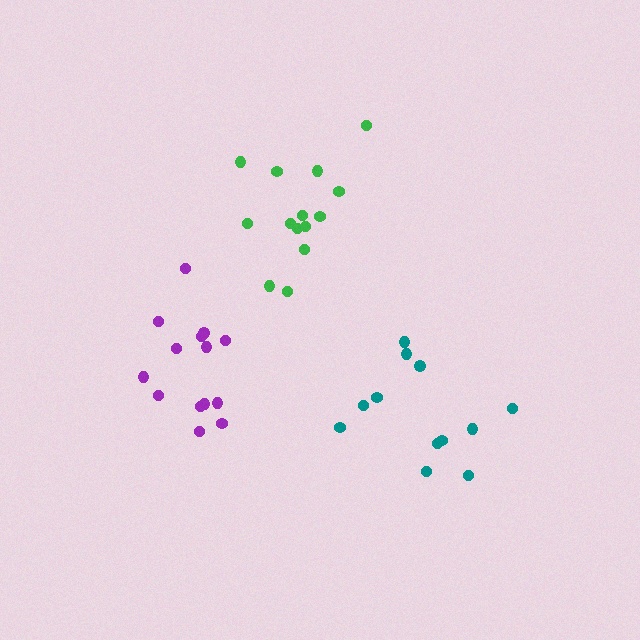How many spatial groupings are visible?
There are 3 spatial groupings.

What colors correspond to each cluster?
The clusters are colored: purple, teal, green.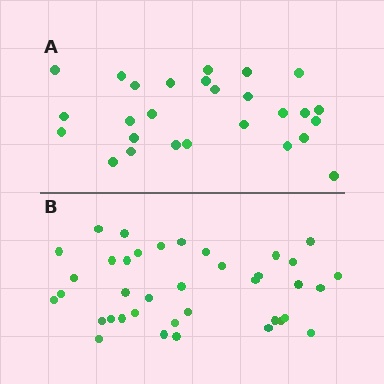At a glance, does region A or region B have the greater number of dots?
Region B (the bottom region) has more dots.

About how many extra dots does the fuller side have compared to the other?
Region B has roughly 12 or so more dots than region A.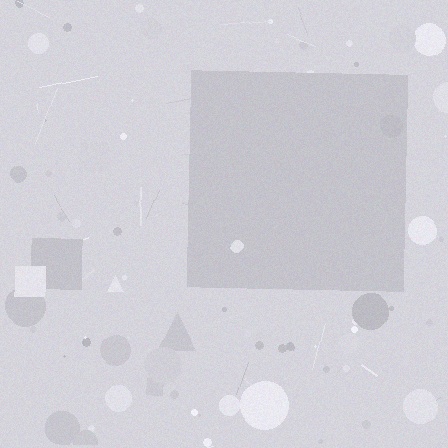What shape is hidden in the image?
A square is hidden in the image.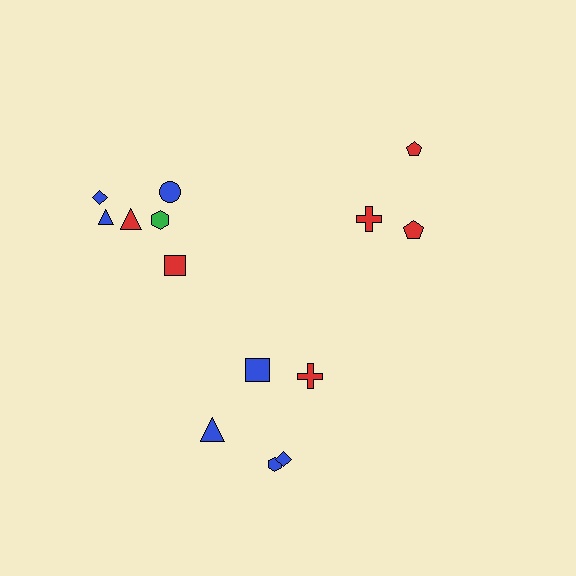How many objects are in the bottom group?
There are 5 objects.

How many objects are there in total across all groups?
There are 14 objects.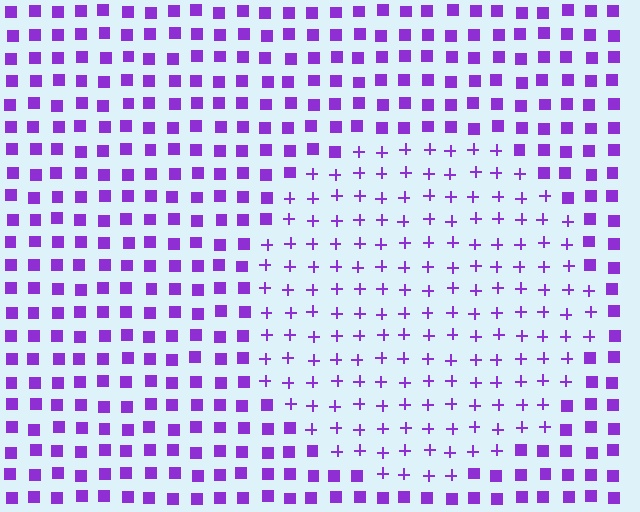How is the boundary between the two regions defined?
The boundary is defined by a change in element shape: plus signs inside vs. squares outside. All elements share the same color and spacing.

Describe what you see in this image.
The image is filled with small purple elements arranged in a uniform grid. A circle-shaped region contains plus signs, while the surrounding area contains squares. The boundary is defined purely by the change in element shape.